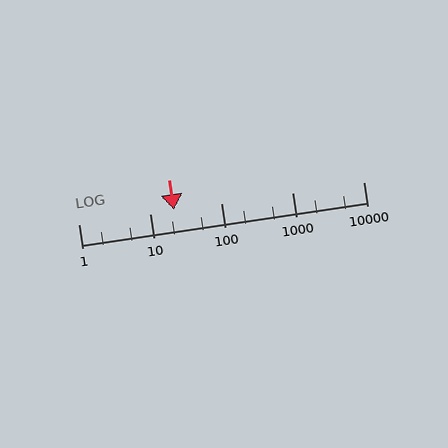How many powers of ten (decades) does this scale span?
The scale spans 4 decades, from 1 to 10000.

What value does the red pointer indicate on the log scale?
The pointer indicates approximately 22.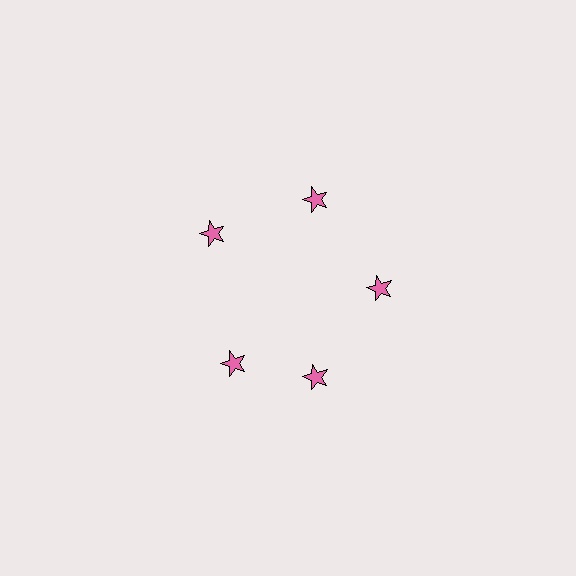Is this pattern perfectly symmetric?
No. The 5 pink stars are arranged in a ring, but one element near the 8 o'clock position is rotated out of alignment along the ring, breaking the 5-fold rotational symmetry.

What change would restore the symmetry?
The symmetry would be restored by rotating it back into even spacing with its neighbors so that all 5 stars sit at equal angles and equal distance from the center.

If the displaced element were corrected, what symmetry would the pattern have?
It would have 5-fold rotational symmetry — the pattern would map onto itself every 72 degrees.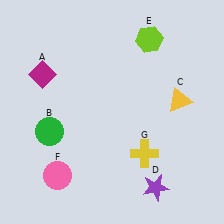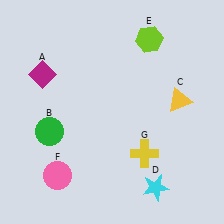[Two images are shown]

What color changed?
The star (D) changed from purple in Image 1 to cyan in Image 2.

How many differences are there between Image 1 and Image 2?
There is 1 difference between the two images.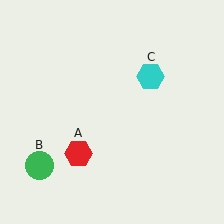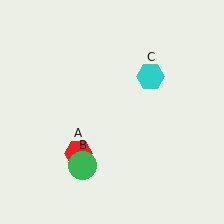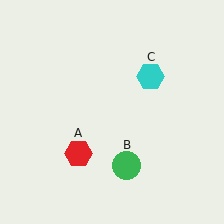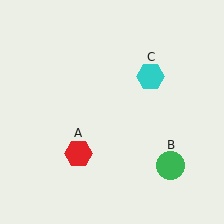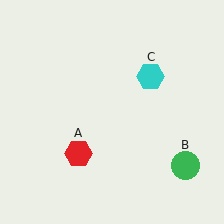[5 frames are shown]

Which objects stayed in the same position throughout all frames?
Red hexagon (object A) and cyan hexagon (object C) remained stationary.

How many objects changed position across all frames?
1 object changed position: green circle (object B).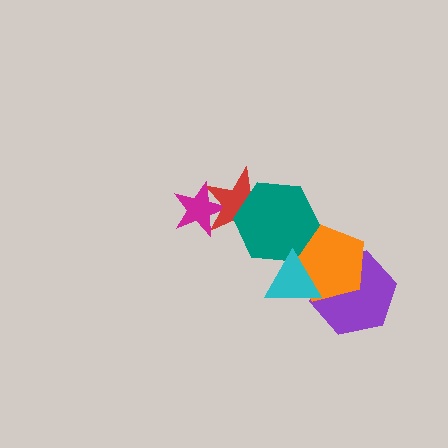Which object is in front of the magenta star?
The red star is in front of the magenta star.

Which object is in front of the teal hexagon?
The cyan triangle is in front of the teal hexagon.